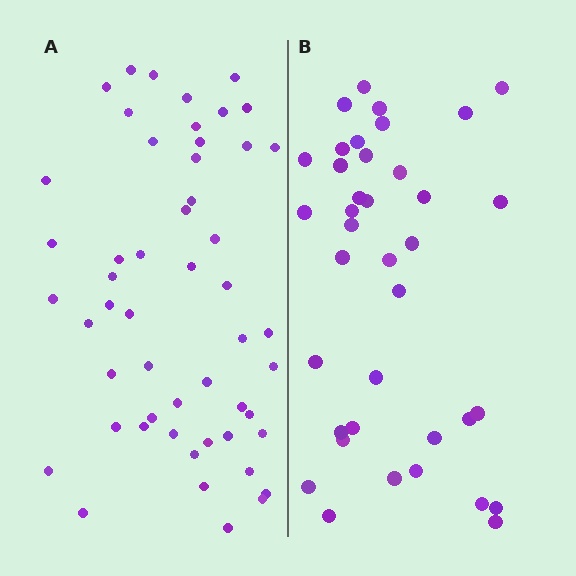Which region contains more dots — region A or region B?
Region A (the left region) has more dots.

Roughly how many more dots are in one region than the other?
Region A has approximately 15 more dots than region B.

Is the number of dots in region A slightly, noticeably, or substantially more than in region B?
Region A has noticeably more, but not dramatically so. The ratio is roughly 1.4 to 1.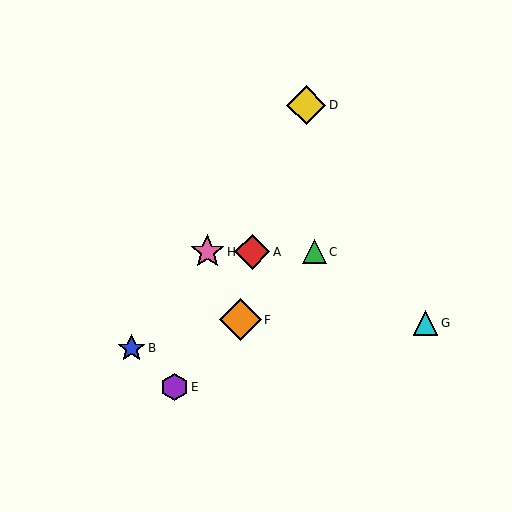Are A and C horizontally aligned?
Yes, both are at y≈252.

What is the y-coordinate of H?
Object H is at y≈252.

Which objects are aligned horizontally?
Objects A, C, H are aligned horizontally.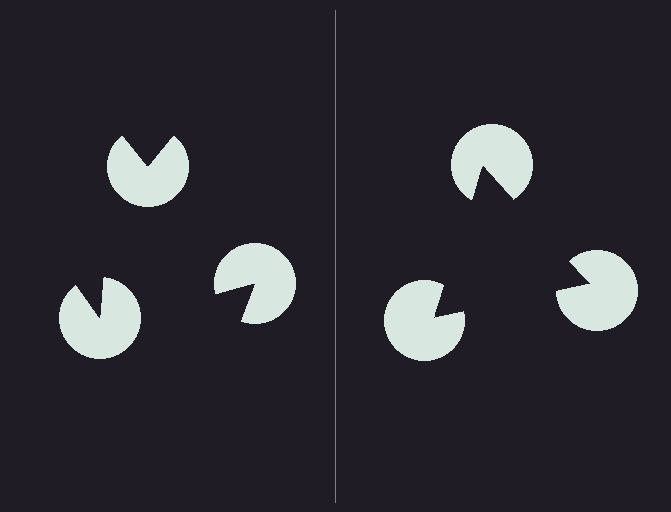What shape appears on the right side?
An illusory triangle.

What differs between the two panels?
The pac-man discs are positioned identically on both sides; only the wedge orientations differ. On the right they align to a triangle; on the left they are misaligned.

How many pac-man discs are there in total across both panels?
6 — 3 on each side.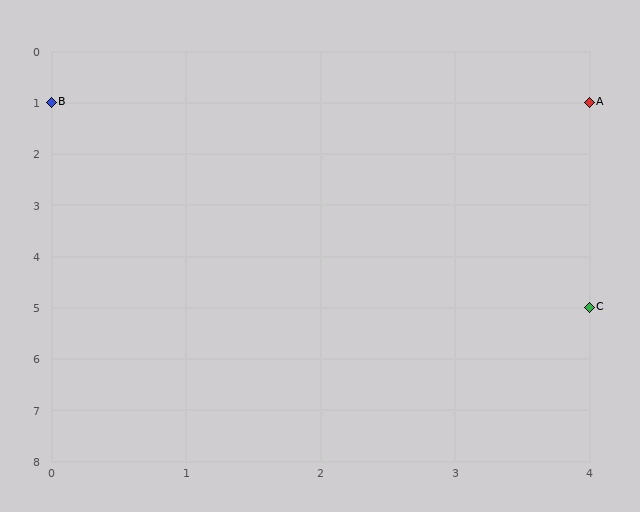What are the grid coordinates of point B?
Point B is at grid coordinates (0, 1).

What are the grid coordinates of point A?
Point A is at grid coordinates (4, 1).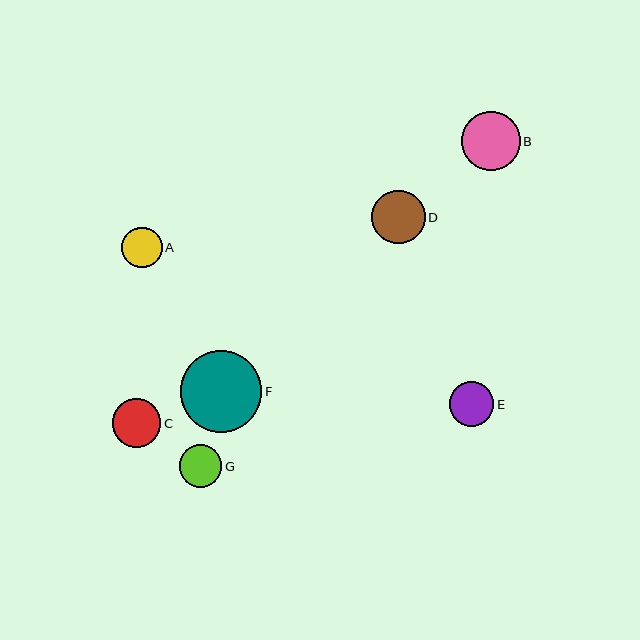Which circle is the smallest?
Circle A is the smallest with a size of approximately 40 pixels.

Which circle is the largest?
Circle F is the largest with a size of approximately 82 pixels.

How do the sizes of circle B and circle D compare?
Circle B and circle D are approximately the same size.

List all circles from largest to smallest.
From largest to smallest: F, B, D, C, E, G, A.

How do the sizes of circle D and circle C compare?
Circle D and circle C are approximately the same size.